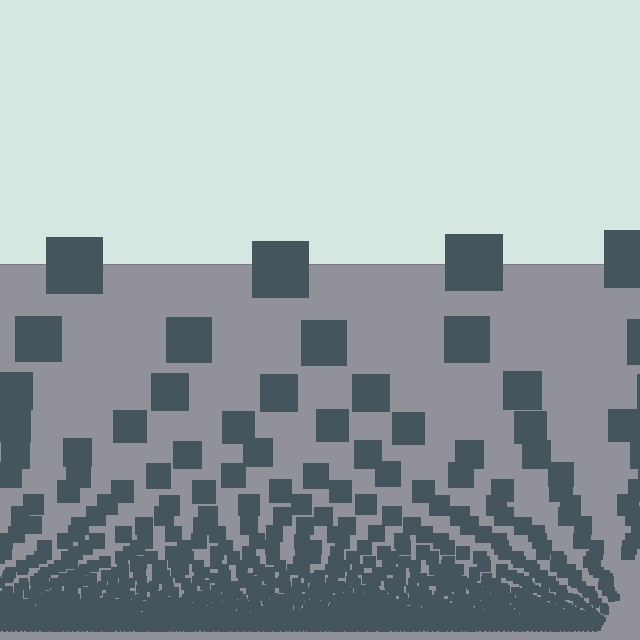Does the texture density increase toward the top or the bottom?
Density increases toward the bottom.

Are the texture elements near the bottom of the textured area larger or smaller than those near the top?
Smaller. The gradient is inverted — elements near the bottom are smaller and denser.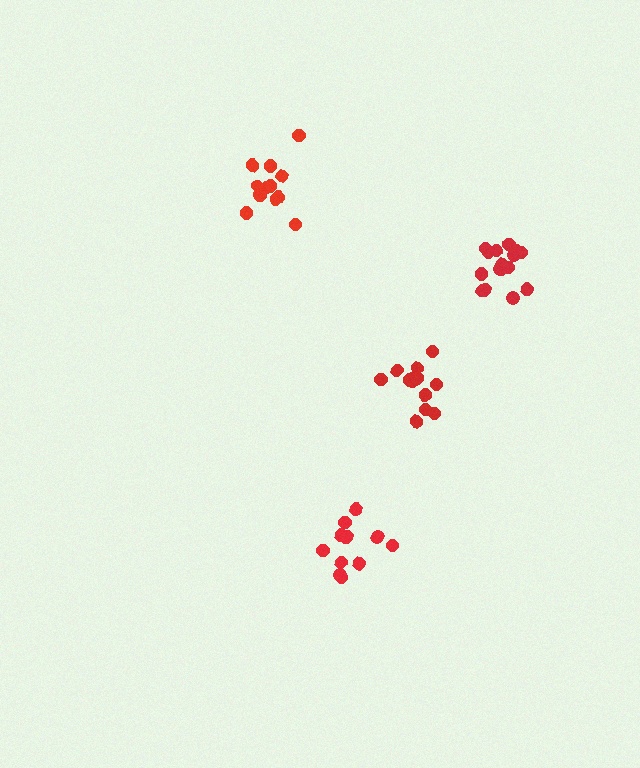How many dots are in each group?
Group 1: 12 dots, Group 2: 16 dots, Group 3: 13 dots, Group 4: 12 dots (53 total).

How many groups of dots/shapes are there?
There are 4 groups.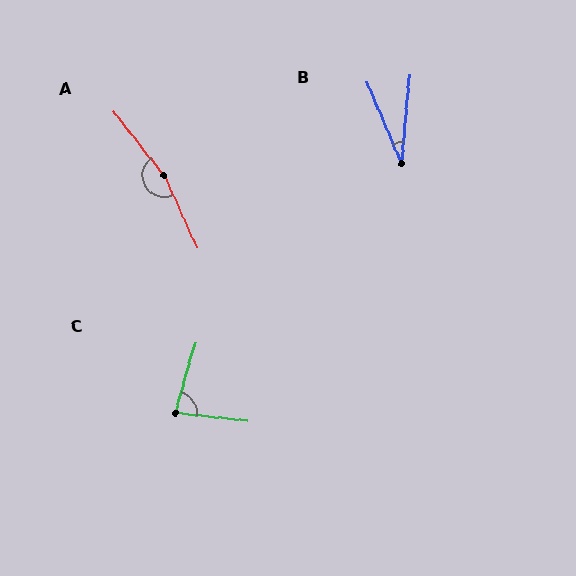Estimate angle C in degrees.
Approximately 80 degrees.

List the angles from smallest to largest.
B (28°), C (80°), A (166°).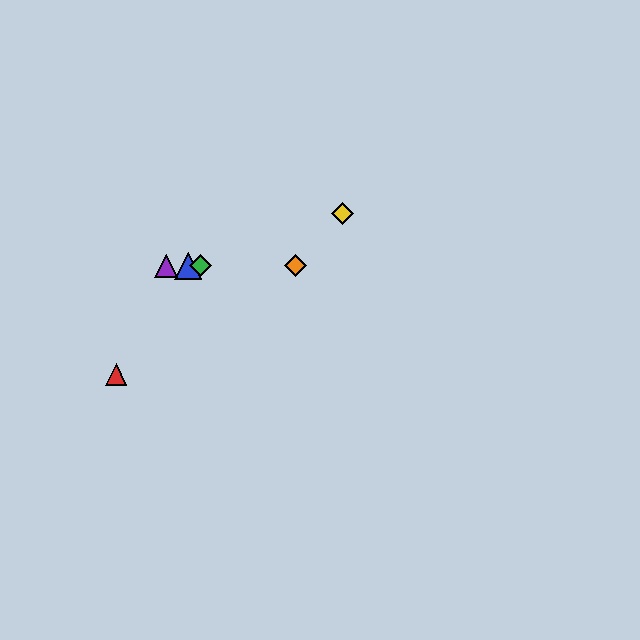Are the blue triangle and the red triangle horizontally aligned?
No, the blue triangle is at y≈266 and the red triangle is at y≈375.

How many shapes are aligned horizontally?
4 shapes (the blue triangle, the green diamond, the purple triangle, the orange diamond) are aligned horizontally.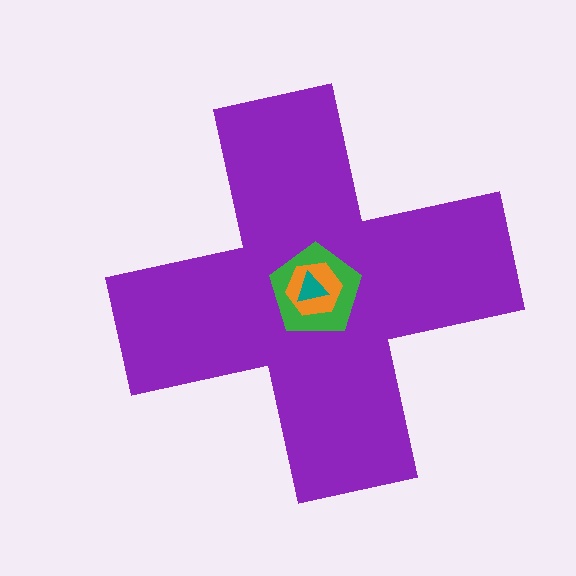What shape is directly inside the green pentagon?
The orange hexagon.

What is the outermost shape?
The purple cross.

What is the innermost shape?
The teal triangle.